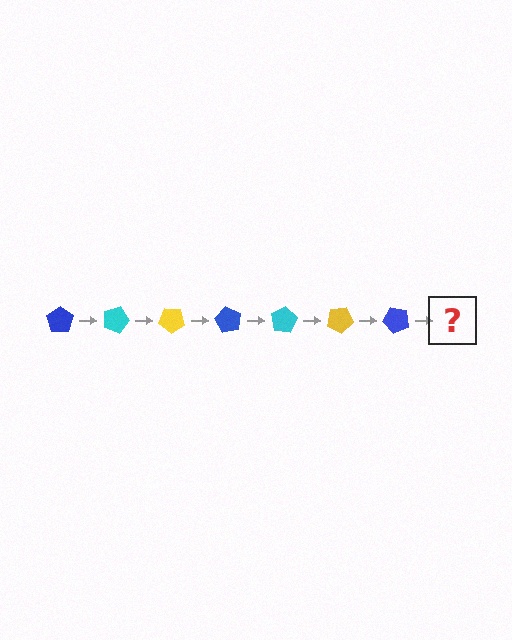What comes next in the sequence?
The next element should be a cyan pentagon, rotated 140 degrees from the start.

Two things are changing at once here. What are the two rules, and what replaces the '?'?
The two rules are that it rotates 20 degrees each step and the color cycles through blue, cyan, and yellow. The '?' should be a cyan pentagon, rotated 140 degrees from the start.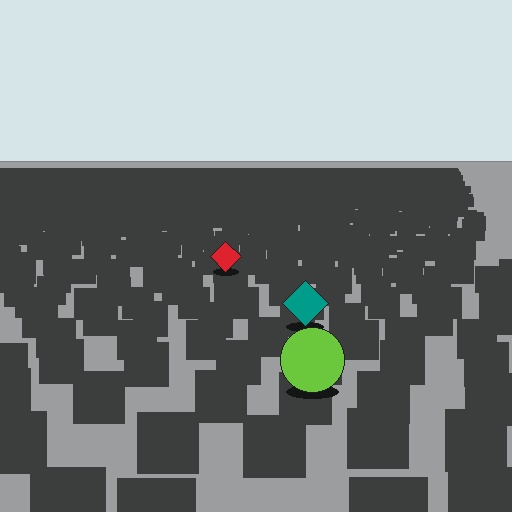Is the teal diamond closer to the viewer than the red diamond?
Yes. The teal diamond is closer — you can tell from the texture gradient: the ground texture is coarser near it.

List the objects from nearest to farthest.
From nearest to farthest: the lime circle, the teal diamond, the red diamond.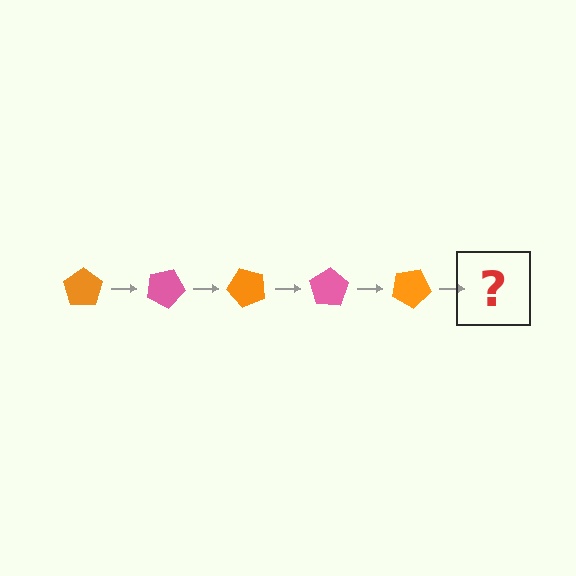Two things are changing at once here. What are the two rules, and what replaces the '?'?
The two rules are that it rotates 25 degrees each step and the color cycles through orange and pink. The '?' should be a pink pentagon, rotated 125 degrees from the start.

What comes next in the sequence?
The next element should be a pink pentagon, rotated 125 degrees from the start.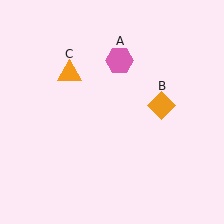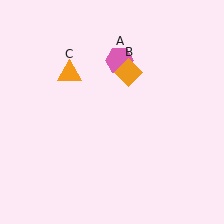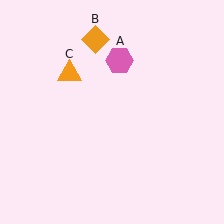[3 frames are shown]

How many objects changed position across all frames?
1 object changed position: orange diamond (object B).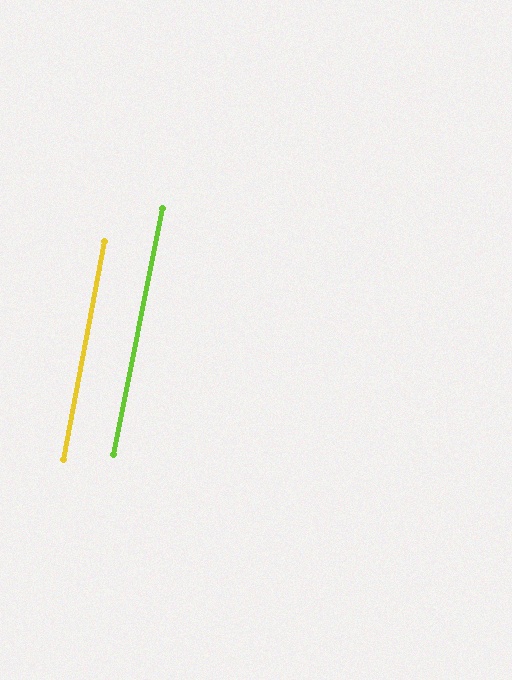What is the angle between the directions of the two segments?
Approximately 1 degree.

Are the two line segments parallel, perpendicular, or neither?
Parallel — their directions differ by only 0.7°.